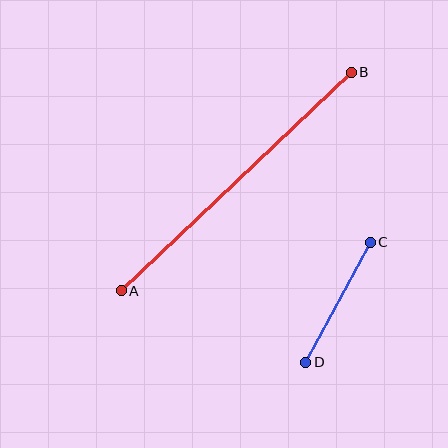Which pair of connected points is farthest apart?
Points A and B are farthest apart.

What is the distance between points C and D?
The distance is approximately 136 pixels.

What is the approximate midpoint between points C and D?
The midpoint is at approximately (338, 302) pixels.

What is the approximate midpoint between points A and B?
The midpoint is at approximately (236, 182) pixels.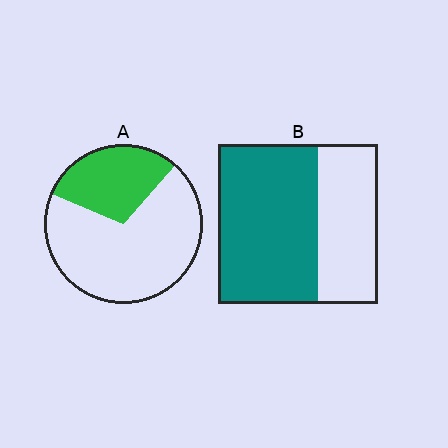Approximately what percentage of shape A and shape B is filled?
A is approximately 30% and B is approximately 60%.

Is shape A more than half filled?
No.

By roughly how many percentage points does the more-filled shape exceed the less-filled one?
By roughly 30 percentage points (B over A).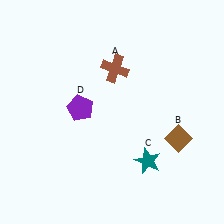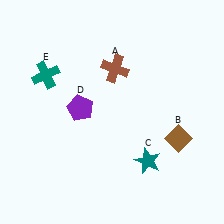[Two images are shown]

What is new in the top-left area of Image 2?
A teal cross (E) was added in the top-left area of Image 2.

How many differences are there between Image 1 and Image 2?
There is 1 difference between the two images.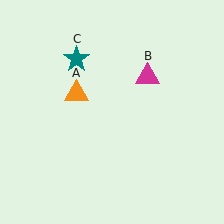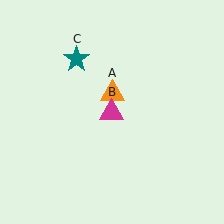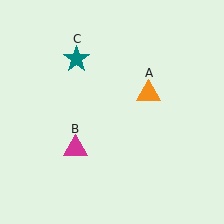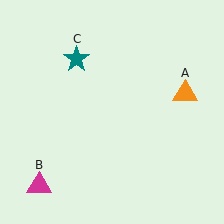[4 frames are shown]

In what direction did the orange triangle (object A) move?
The orange triangle (object A) moved right.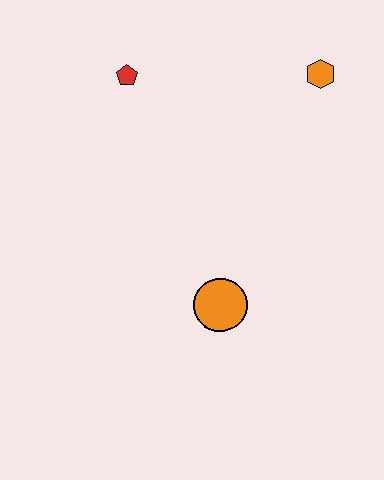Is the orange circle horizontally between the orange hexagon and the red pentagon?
Yes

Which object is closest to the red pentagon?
The orange hexagon is closest to the red pentagon.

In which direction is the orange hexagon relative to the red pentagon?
The orange hexagon is to the right of the red pentagon.